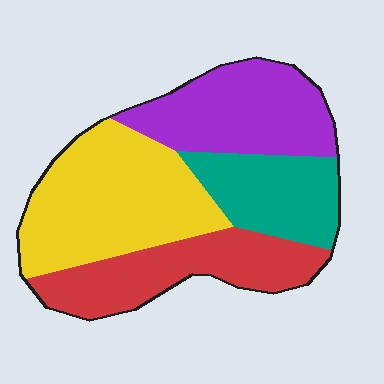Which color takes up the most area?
Yellow, at roughly 35%.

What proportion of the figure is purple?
Purple takes up about one quarter (1/4) of the figure.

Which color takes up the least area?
Teal, at roughly 20%.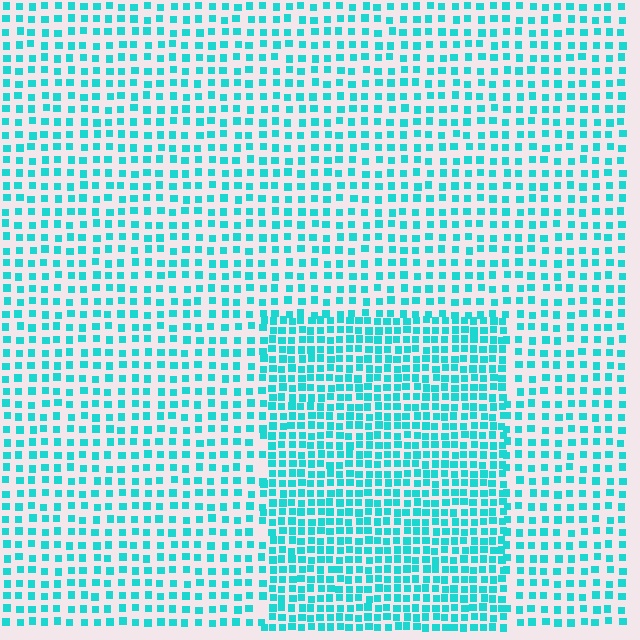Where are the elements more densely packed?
The elements are more densely packed inside the rectangle boundary.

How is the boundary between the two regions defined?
The boundary is defined by a change in element density (approximately 1.8x ratio). All elements are the same color, size, and shape.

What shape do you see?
I see a rectangle.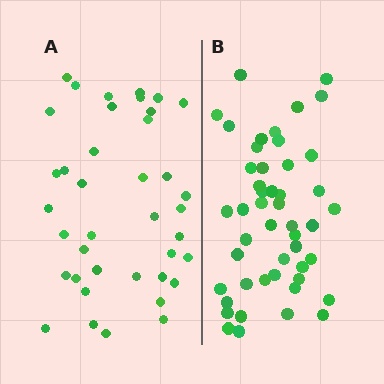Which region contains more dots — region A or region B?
Region B (the right region) has more dots.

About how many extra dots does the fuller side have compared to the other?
Region B has roughly 8 or so more dots than region A.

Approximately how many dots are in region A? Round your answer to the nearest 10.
About 40 dots. (The exact count is 39, which rounds to 40.)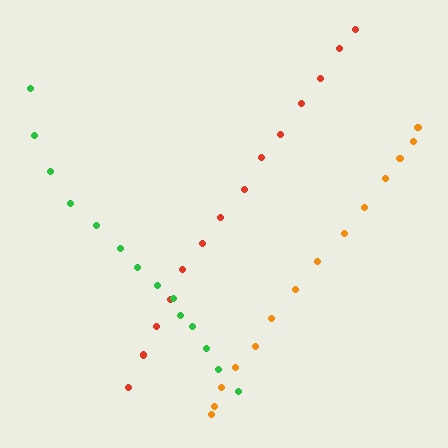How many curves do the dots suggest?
There are 3 distinct paths.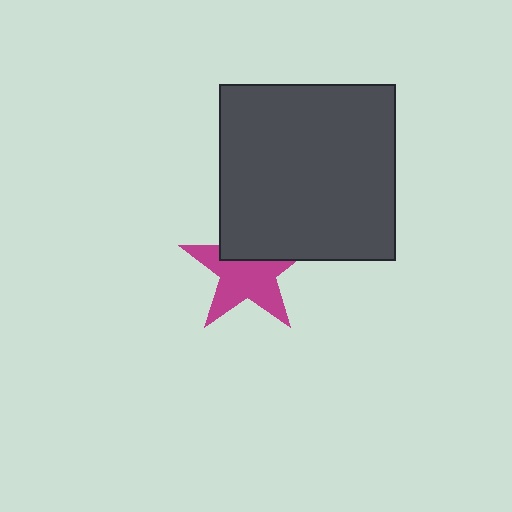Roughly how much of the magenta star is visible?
About half of it is visible (roughly 64%).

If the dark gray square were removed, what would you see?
You would see the complete magenta star.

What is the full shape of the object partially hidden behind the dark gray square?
The partially hidden object is a magenta star.